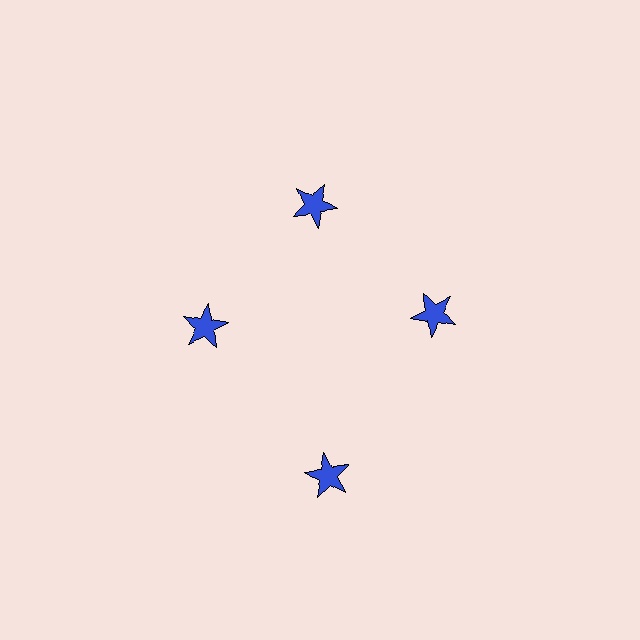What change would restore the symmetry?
The symmetry would be restored by moving it inward, back onto the ring so that all 4 stars sit at equal angles and equal distance from the center.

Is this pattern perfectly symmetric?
No. The 4 blue stars are arranged in a ring, but one element near the 6 o'clock position is pushed outward from the center, breaking the 4-fold rotational symmetry.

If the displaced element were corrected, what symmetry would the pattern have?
It would have 4-fold rotational symmetry — the pattern would map onto itself every 90 degrees.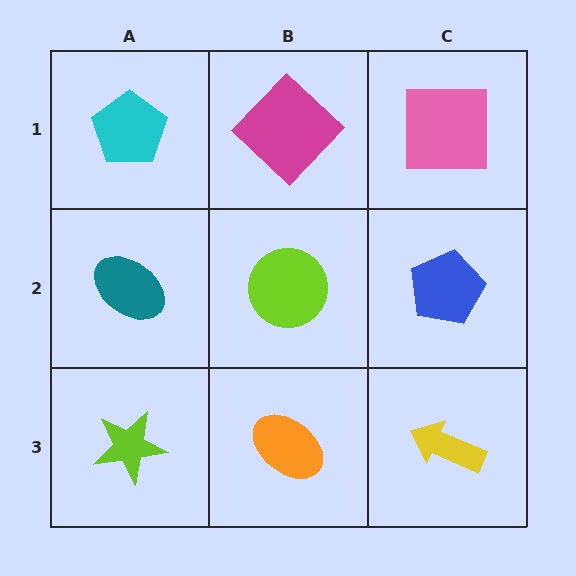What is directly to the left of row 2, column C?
A lime circle.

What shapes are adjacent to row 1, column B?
A lime circle (row 2, column B), a cyan pentagon (row 1, column A), a pink square (row 1, column C).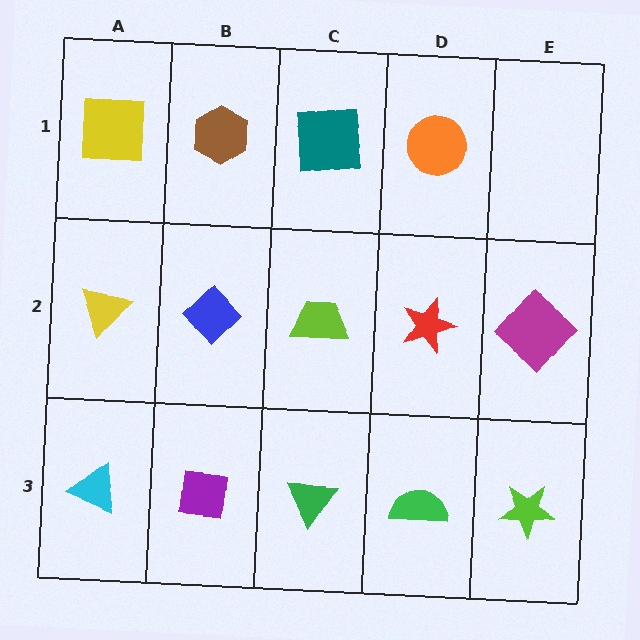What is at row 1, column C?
A teal square.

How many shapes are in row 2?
5 shapes.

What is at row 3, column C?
A green triangle.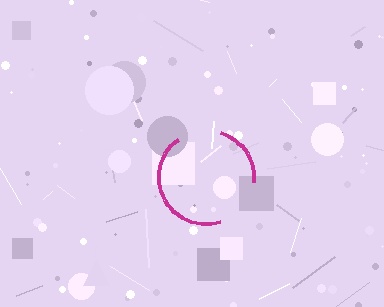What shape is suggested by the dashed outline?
The dashed outline suggests a circle.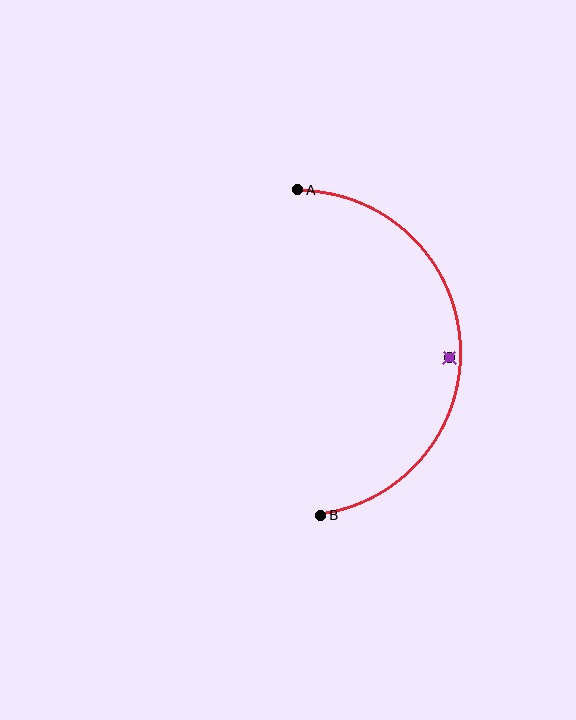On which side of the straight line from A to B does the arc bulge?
The arc bulges to the right of the straight line connecting A and B.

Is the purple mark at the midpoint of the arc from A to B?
No — the purple mark does not lie on the arc at all. It sits slightly inside the curve.